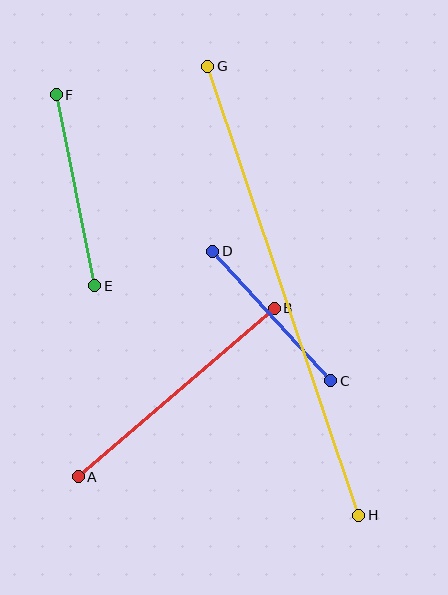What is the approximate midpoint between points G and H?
The midpoint is at approximately (283, 291) pixels.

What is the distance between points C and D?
The distance is approximately 175 pixels.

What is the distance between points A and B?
The distance is approximately 259 pixels.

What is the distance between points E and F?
The distance is approximately 195 pixels.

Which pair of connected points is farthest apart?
Points G and H are farthest apart.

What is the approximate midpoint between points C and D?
The midpoint is at approximately (272, 316) pixels.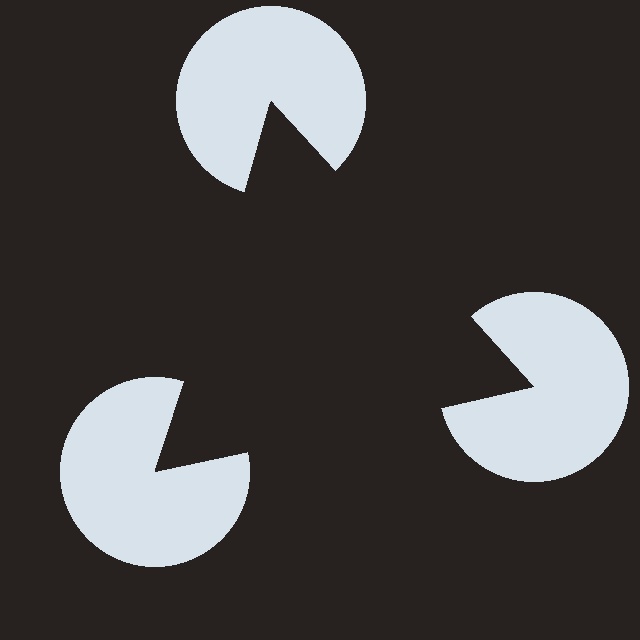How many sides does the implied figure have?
3 sides.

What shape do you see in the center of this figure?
An illusory triangle — its edges are inferred from the aligned wedge cuts in the pac-man discs, not physically drawn.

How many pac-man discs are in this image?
There are 3 — one at each vertex of the illusory triangle.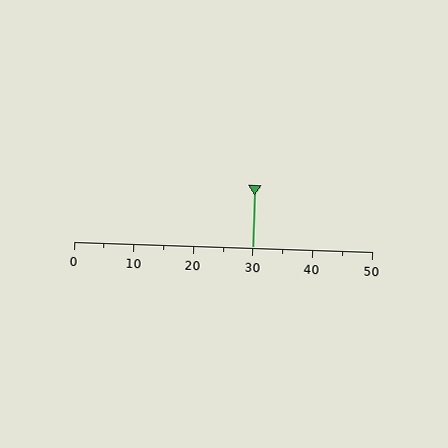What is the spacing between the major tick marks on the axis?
The major ticks are spaced 10 apart.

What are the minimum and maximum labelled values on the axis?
The axis runs from 0 to 50.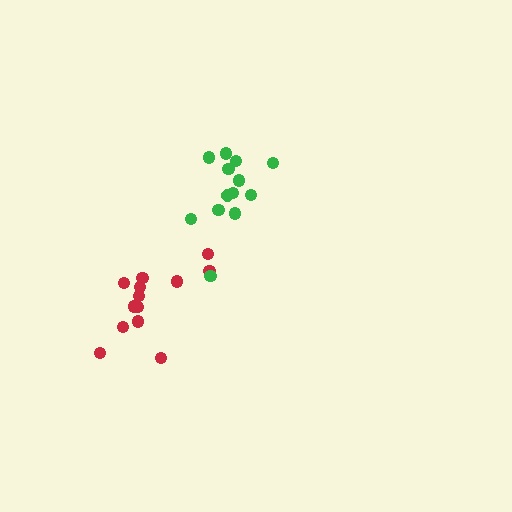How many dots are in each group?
Group 1: 13 dots, Group 2: 13 dots (26 total).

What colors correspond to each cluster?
The clusters are colored: red, green.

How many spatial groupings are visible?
There are 2 spatial groupings.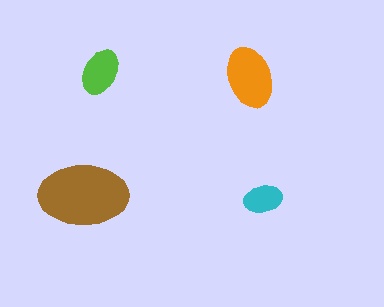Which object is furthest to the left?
The brown ellipse is leftmost.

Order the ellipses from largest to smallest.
the brown one, the orange one, the lime one, the cyan one.